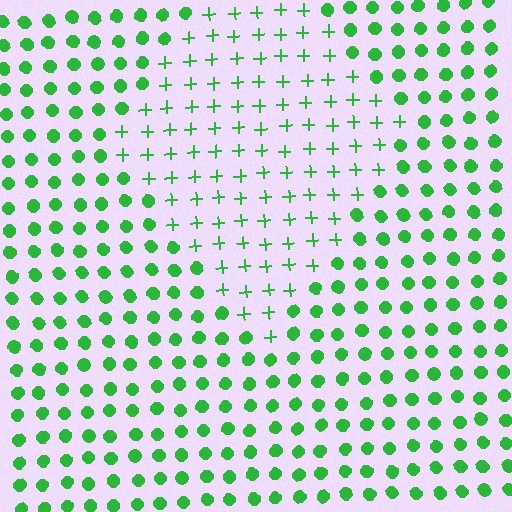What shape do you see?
I see a diamond.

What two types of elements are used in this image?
The image uses plus signs inside the diamond region and circles outside it.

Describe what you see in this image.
The image is filled with small green elements arranged in a uniform grid. A diamond-shaped region contains plus signs, while the surrounding area contains circles. The boundary is defined purely by the change in element shape.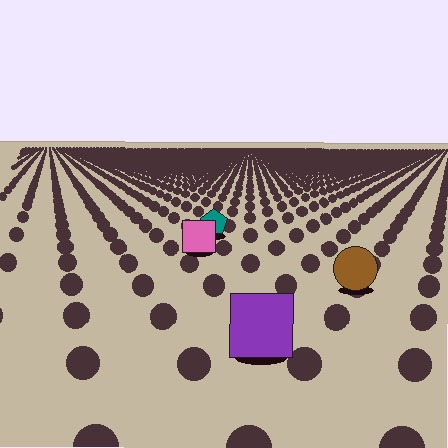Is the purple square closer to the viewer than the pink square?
Yes. The purple square is closer — you can tell from the texture gradient: the ground texture is coarser near it.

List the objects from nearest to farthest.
From nearest to farthest: the purple square, the brown circle, the pink square, the teal pentagon.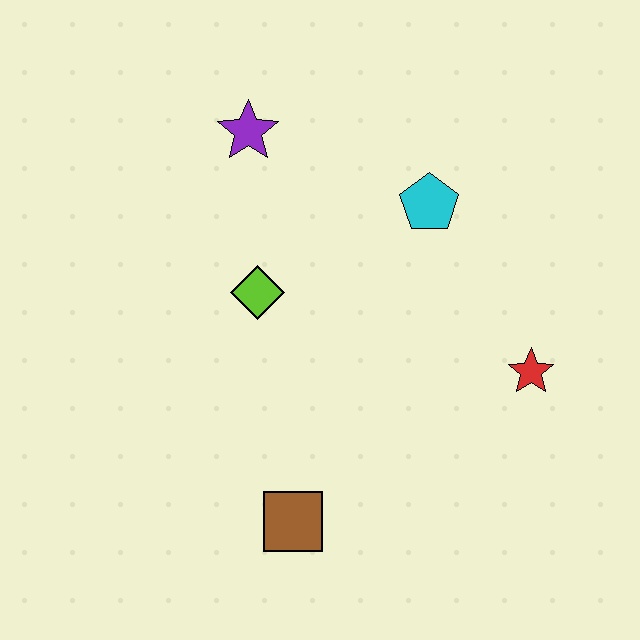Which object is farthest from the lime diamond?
The red star is farthest from the lime diamond.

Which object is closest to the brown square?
The lime diamond is closest to the brown square.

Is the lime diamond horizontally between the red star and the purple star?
Yes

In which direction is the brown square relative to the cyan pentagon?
The brown square is below the cyan pentagon.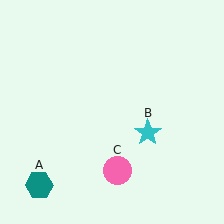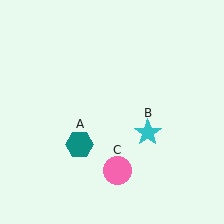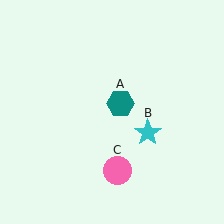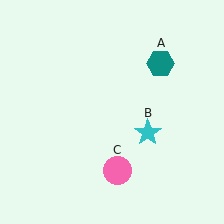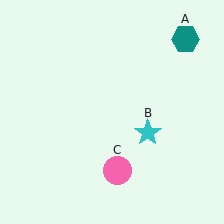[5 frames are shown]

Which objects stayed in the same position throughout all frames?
Cyan star (object B) and pink circle (object C) remained stationary.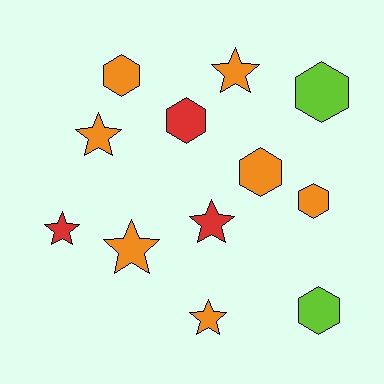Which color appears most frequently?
Orange, with 7 objects.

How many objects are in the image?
There are 12 objects.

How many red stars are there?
There are 2 red stars.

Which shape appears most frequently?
Hexagon, with 6 objects.